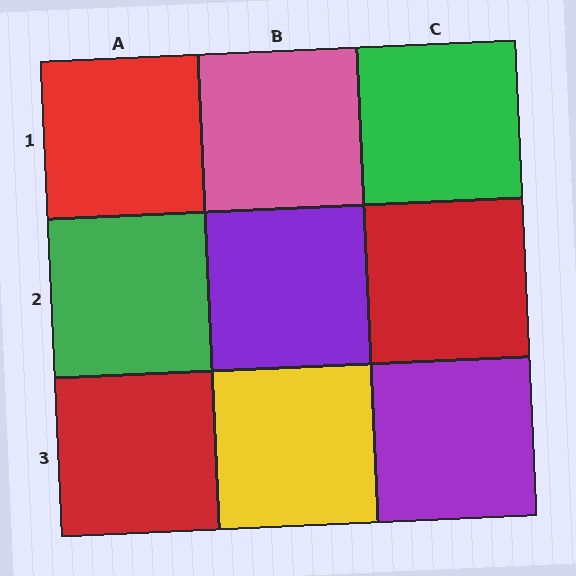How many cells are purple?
2 cells are purple.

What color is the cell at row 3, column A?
Red.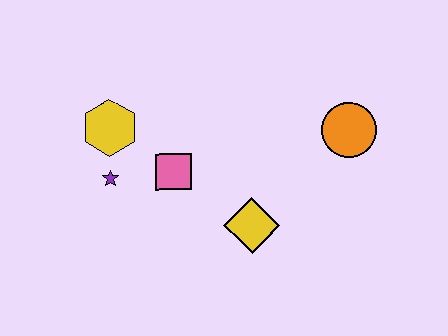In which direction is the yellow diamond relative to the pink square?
The yellow diamond is to the right of the pink square.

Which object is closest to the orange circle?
The yellow diamond is closest to the orange circle.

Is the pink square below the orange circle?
Yes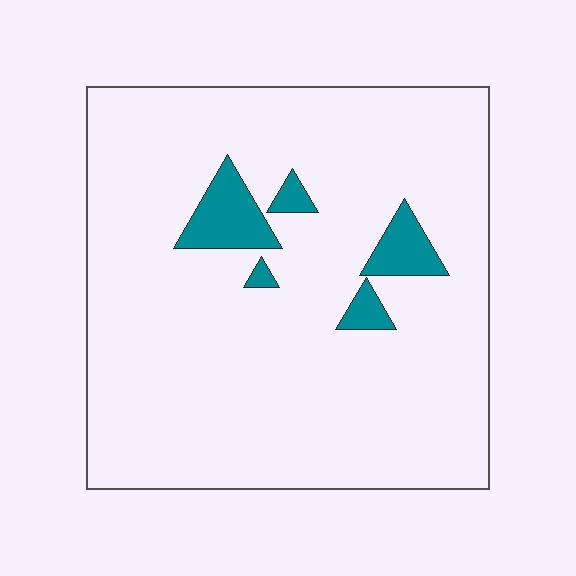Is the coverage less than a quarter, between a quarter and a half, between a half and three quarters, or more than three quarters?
Less than a quarter.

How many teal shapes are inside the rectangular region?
5.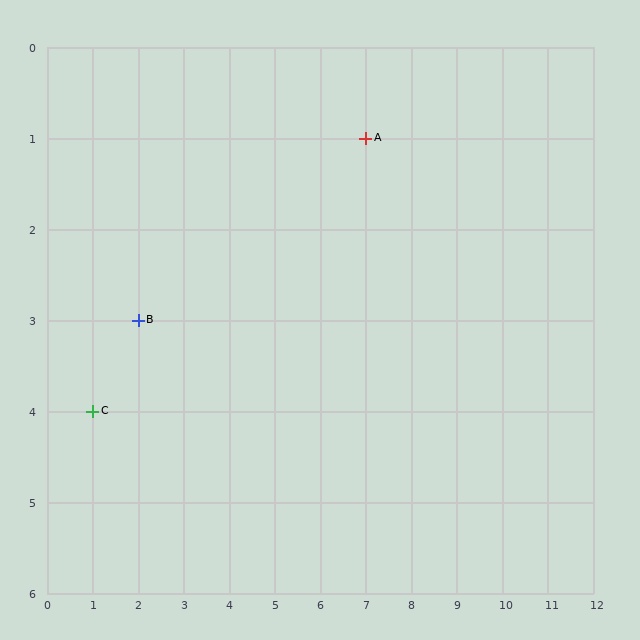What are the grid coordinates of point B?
Point B is at grid coordinates (2, 3).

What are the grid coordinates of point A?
Point A is at grid coordinates (7, 1).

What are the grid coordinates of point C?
Point C is at grid coordinates (1, 4).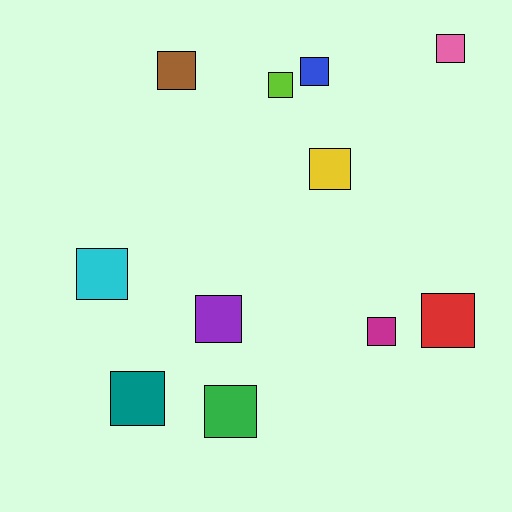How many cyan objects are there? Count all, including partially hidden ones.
There is 1 cyan object.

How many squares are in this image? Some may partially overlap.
There are 11 squares.